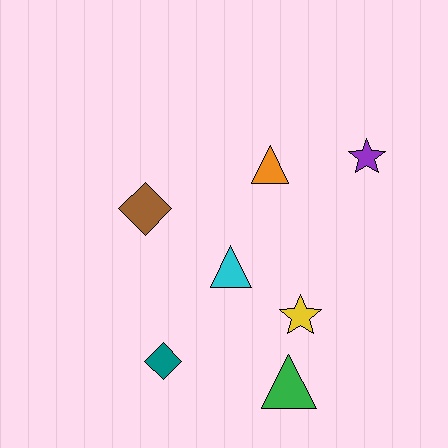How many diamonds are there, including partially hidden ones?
There are 2 diamonds.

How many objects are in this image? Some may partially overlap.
There are 7 objects.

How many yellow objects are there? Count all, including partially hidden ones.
There is 1 yellow object.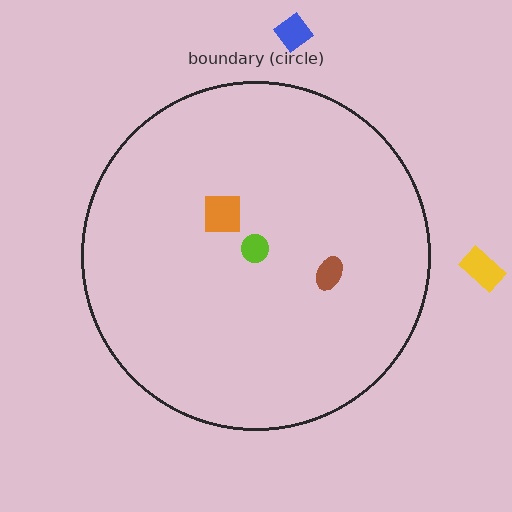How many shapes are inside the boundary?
3 inside, 2 outside.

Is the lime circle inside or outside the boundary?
Inside.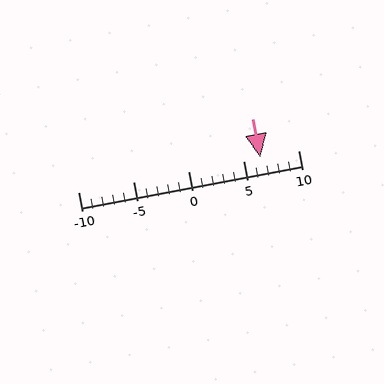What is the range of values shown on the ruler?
The ruler shows values from -10 to 10.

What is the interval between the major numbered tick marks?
The major tick marks are spaced 5 units apart.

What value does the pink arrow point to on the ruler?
The pink arrow points to approximately 7.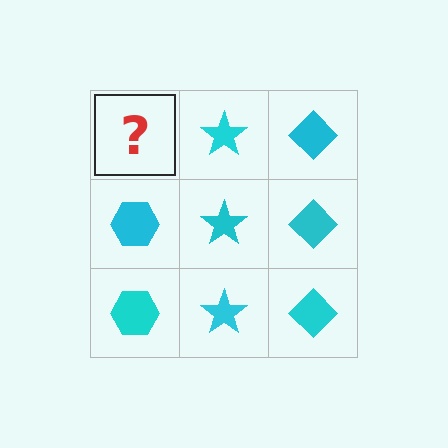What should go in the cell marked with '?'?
The missing cell should contain a cyan hexagon.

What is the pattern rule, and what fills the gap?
The rule is that each column has a consistent shape. The gap should be filled with a cyan hexagon.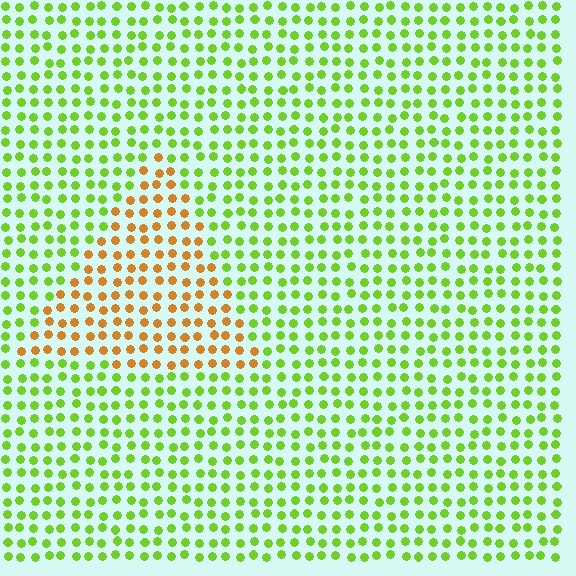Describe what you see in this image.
The image is filled with small lime elements in a uniform arrangement. A triangle-shaped region is visible where the elements are tinted to a slightly different hue, forming a subtle color boundary.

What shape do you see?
I see a triangle.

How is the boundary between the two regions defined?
The boundary is defined purely by a slight shift in hue (about 62 degrees). Spacing, size, and orientation are identical on both sides.